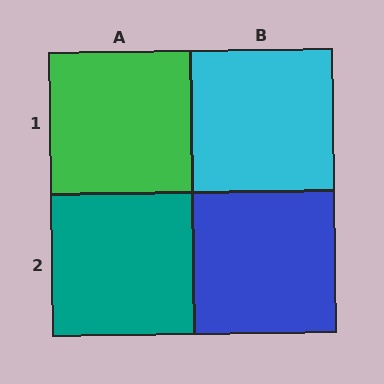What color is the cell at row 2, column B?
Blue.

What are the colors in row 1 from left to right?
Green, cyan.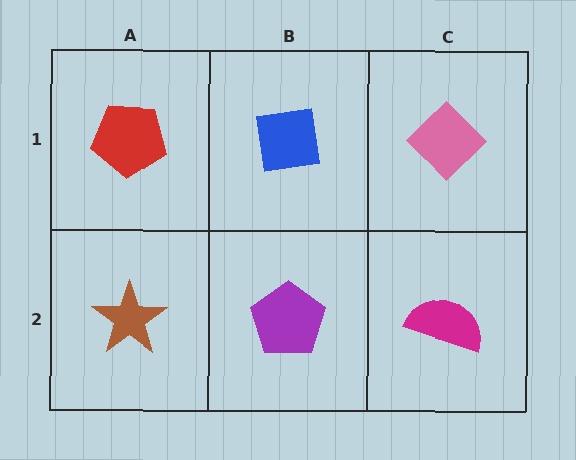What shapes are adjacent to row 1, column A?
A brown star (row 2, column A), a blue square (row 1, column B).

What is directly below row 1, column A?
A brown star.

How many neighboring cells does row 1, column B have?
3.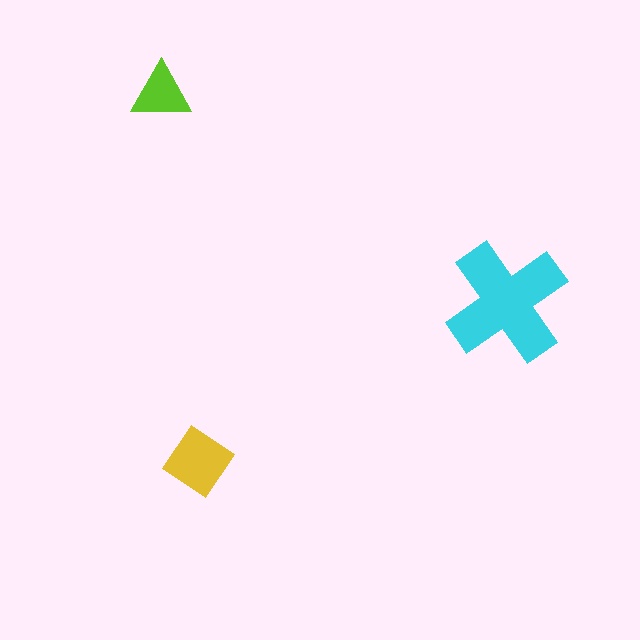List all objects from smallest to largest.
The lime triangle, the yellow diamond, the cyan cross.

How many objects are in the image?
There are 3 objects in the image.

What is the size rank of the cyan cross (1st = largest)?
1st.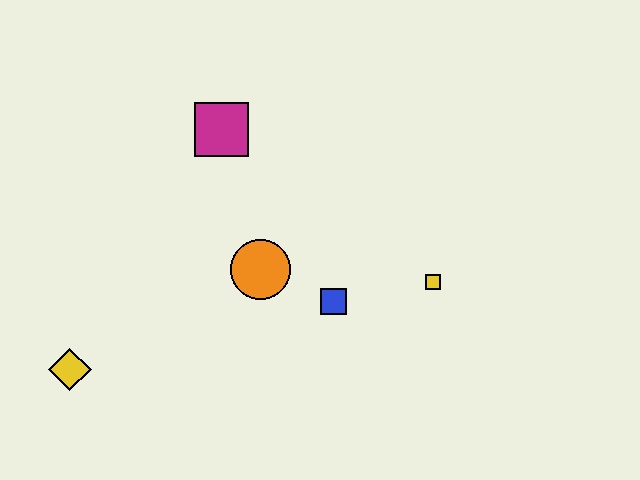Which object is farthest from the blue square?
The yellow diamond is farthest from the blue square.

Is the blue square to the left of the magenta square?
No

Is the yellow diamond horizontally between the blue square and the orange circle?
No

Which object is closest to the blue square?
The orange circle is closest to the blue square.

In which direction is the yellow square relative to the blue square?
The yellow square is to the right of the blue square.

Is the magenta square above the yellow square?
Yes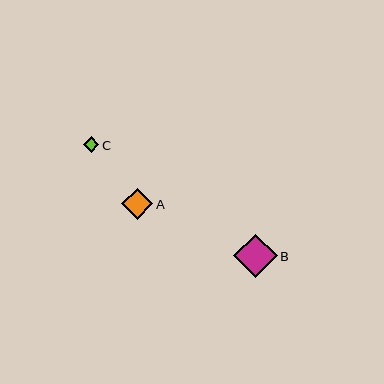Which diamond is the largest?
Diamond B is the largest with a size of approximately 44 pixels.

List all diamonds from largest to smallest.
From largest to smallest: B, A, C.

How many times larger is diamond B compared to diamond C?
Diamond B is approximately 2.8 times the size of diamond C.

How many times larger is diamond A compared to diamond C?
Diamond A is approximately 2.0 times the size of diamond C.